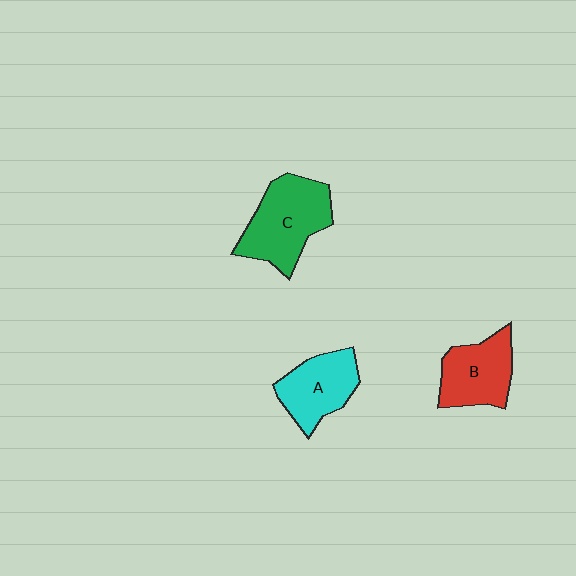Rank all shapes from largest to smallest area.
From largest to smallest: C (green), B (red), A (cyan).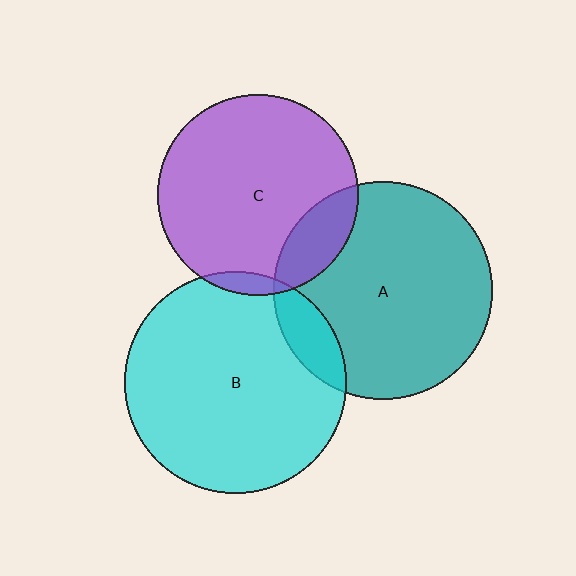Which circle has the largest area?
Circle B (cyan).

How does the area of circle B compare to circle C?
Approximately 1.2 times.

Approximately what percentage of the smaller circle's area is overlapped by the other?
Approximately 10%.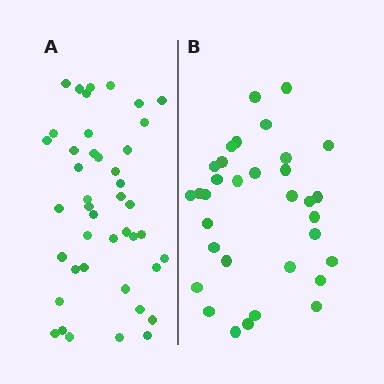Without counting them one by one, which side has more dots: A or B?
Region A (the left region) has more dots.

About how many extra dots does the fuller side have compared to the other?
Region A has roughly 10 or so more dots than region B.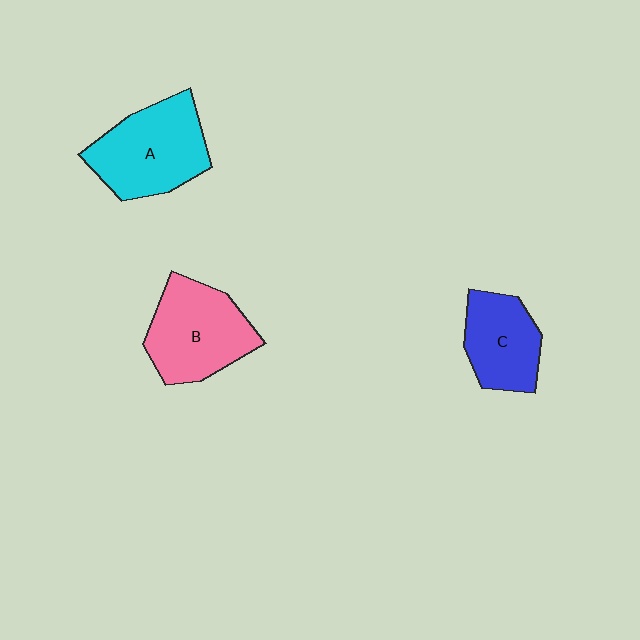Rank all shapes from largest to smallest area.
From largest to smallest: A (cyan), B (pink), C (blue).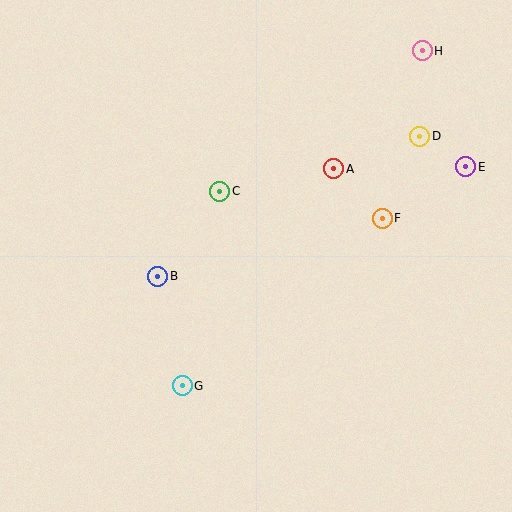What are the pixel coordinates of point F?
Point F is at (382, 218).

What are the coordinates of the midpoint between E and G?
The midpoint between E and G is at (324, 276).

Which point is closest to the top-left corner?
Point C is closest to the top-left corner.